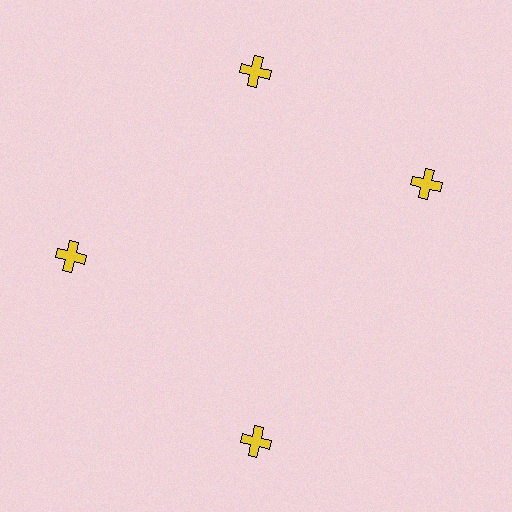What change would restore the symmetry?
The symmetry would be restored by rotating it back into even spacing with its neighbors so that all 4 crosses sit at equal angles and equal distance from the center.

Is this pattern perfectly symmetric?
No. The 4 yellow crosses are arranged in a ring, but one element near the 3 o'clock position is rotated out of alignment along the ring, breaking the 4-fold rotational symmetry.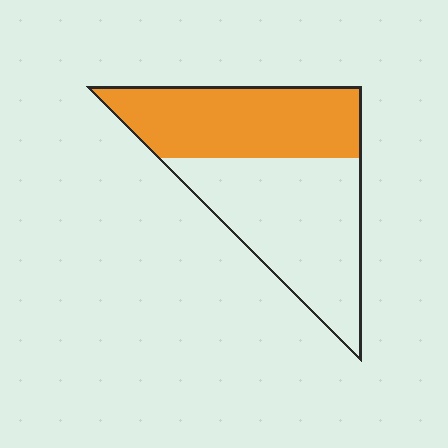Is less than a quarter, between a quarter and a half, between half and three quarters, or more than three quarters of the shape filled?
Between a quarter and a half.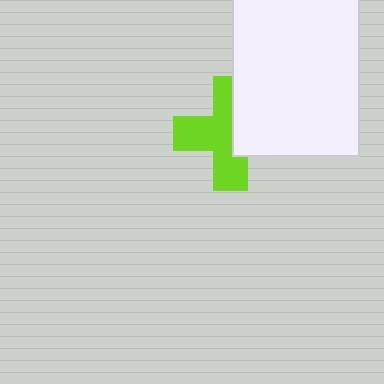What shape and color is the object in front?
The object in front is a white rectangle.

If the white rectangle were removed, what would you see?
You would see the complete lime cross.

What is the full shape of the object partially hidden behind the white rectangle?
The partially hidden object is a lime cross.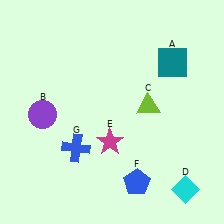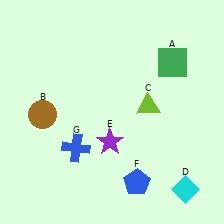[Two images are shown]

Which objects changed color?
A changed from teal to green. B changed from purple to brown. E changed from magenta to purple.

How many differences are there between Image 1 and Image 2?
There are 3 differences between the two images.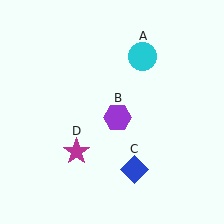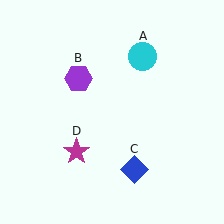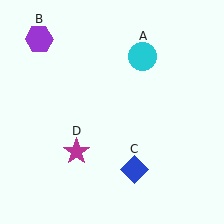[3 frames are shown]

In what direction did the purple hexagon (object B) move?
The purple hexagon (object B) moved up and to the left.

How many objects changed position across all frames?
1 object changed position: purple hexagon (object B).